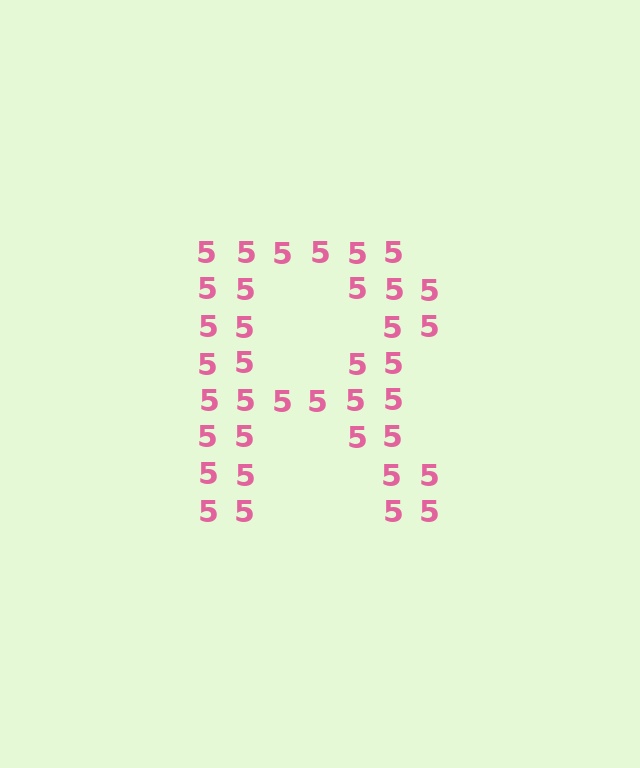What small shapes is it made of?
It is made of small digit 5's.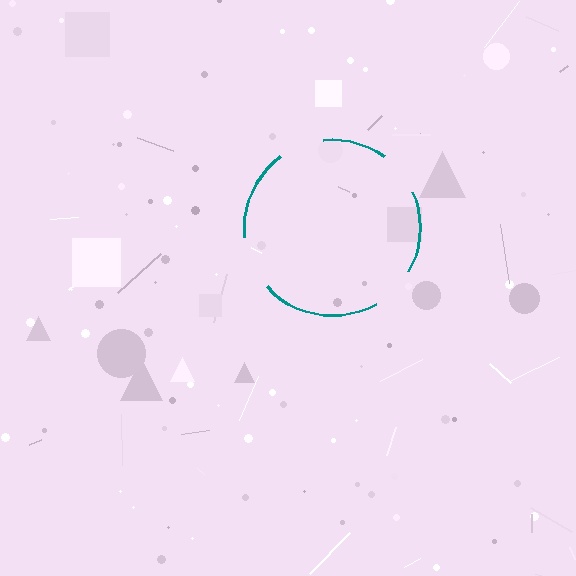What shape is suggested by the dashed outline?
The dashed outline suggests a circle.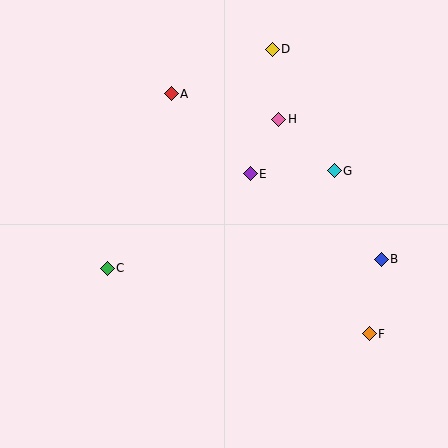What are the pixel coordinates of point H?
Point H is at (279, 119).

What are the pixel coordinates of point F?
Point F is at (369, 334).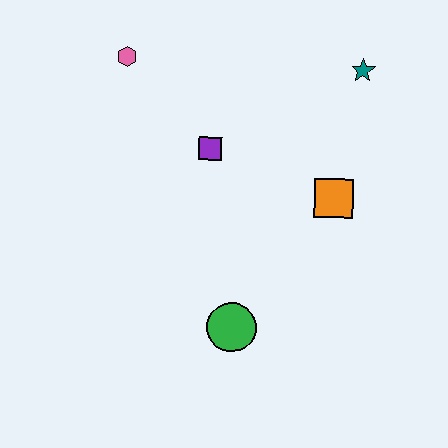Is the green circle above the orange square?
No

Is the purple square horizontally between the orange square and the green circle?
No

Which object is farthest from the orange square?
The pink hexagon is farthest from the orange square.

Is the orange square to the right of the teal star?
No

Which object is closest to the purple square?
The pink hexagon is closest to the purple square.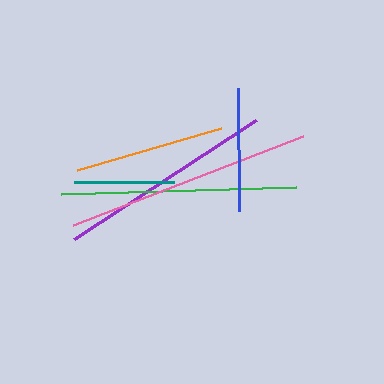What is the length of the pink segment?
The pink segment is approximately 247 pixels long.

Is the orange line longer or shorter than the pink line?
The pink line is longer than the orange line.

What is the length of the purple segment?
The purple segment is approximately 217 pixels long.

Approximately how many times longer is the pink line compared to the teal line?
The pink line is approximately 2.5 times the length of the teal line.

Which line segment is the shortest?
The teal line is the shortest at approximately 100 pixels.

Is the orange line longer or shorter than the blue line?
The orange line is longer than the blue line.